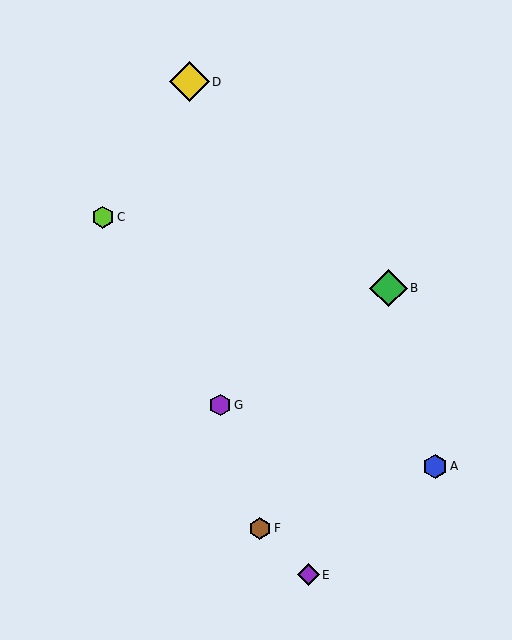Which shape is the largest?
The yellow diamond (labeled D) is the largest.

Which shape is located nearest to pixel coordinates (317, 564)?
The purple diamond (labeled E) at (308, 575) is nearest to that location.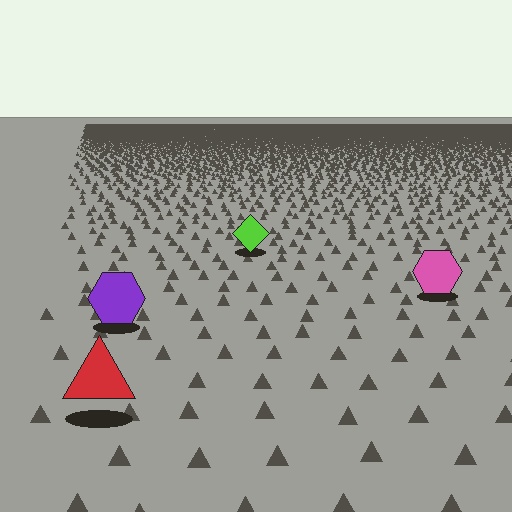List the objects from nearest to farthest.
From nearest to farthest: the red triangle, the purple hexagon, the pink hexagon, the lime diamond.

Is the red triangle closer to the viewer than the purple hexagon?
Yes. The red triangle is closer — you can tell from the texture gradient: the ground texture is coarser near it.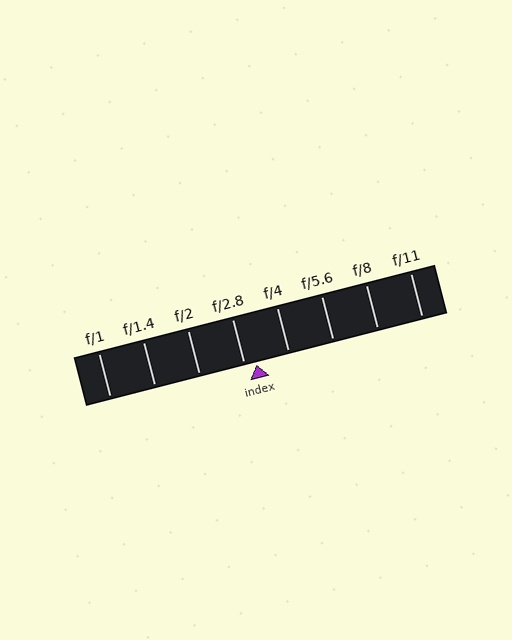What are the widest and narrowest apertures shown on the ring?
The widest aperture shown is f/1 and the narrowest is f/11.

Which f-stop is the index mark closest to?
The index mark is closest to f/2.8.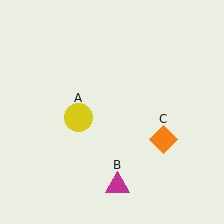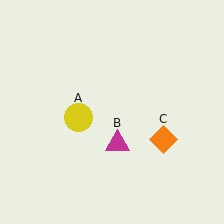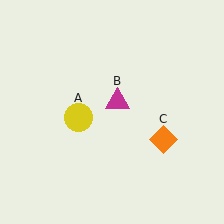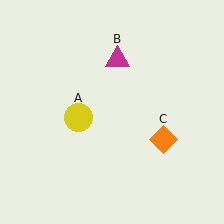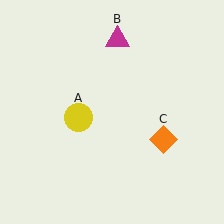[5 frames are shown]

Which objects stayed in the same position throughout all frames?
Yellow circle (object A) and orange diamond (object C) remained stationary.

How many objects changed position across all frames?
1 object changed position: magenta triangle (object B).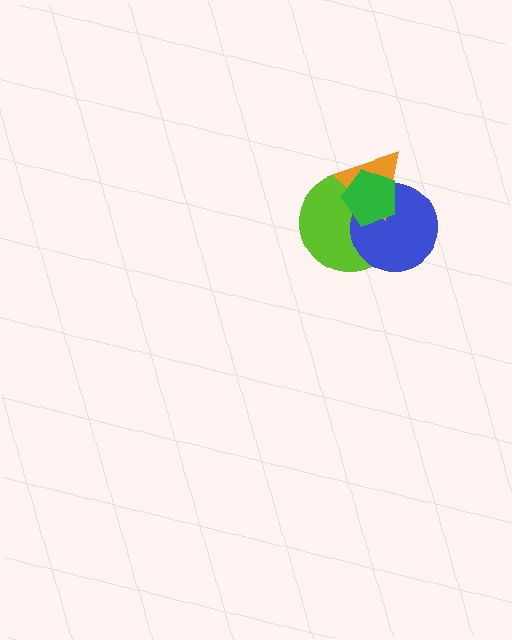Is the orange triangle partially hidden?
Yes, it is partially covered by another shape.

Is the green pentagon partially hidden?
No, no other shape covers it.